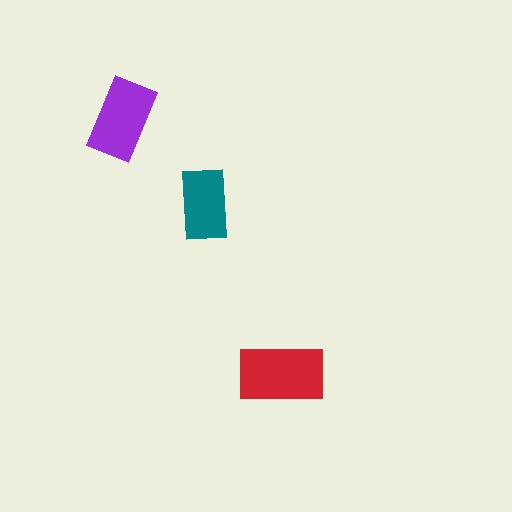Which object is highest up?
The purple rectangle is topmost.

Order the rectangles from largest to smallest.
the red one, the purple one, the teal one.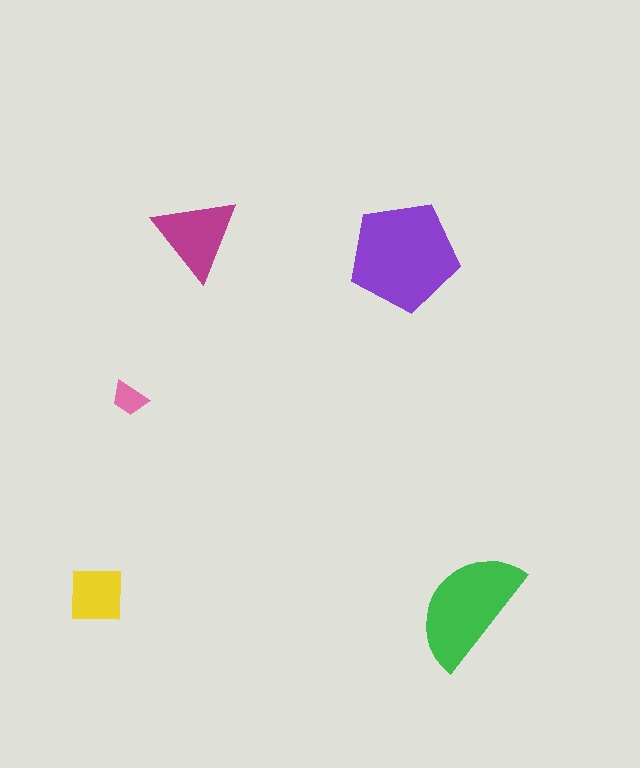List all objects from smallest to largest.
The pink trapezoid, the yellow square, the magenta triangle, the green semicircle, the purple pentagon.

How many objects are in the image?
There are 5 objects in the image.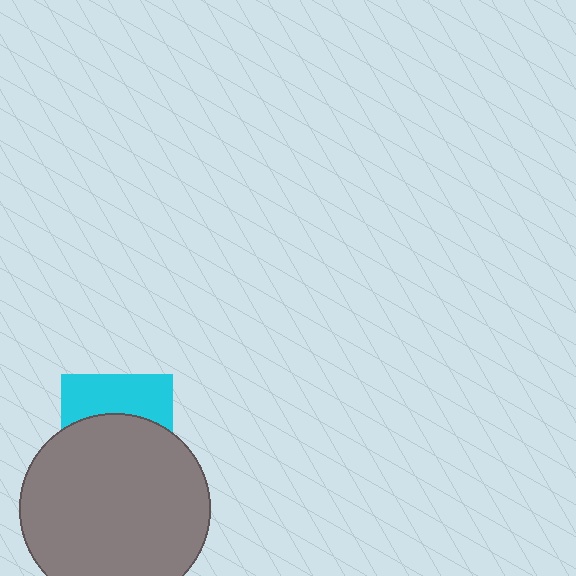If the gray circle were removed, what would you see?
You would see the complete cyan square.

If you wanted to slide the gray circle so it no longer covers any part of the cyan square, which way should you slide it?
Slide it down — that is the most direct way to separate the two shapes.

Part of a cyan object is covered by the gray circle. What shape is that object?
It is a square.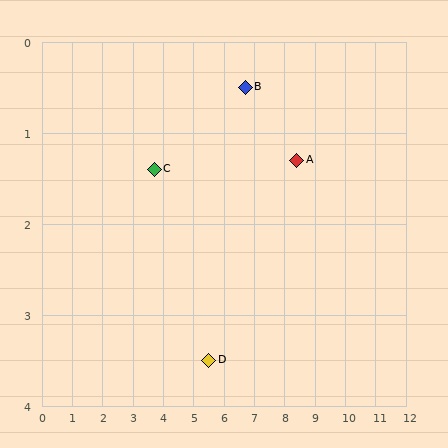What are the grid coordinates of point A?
Point A is at approximately (8.4, 1.3).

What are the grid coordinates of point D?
Point D is at approximately (5.5, 3.5).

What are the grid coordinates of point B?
Point B is at approximately (6.7, 0.5).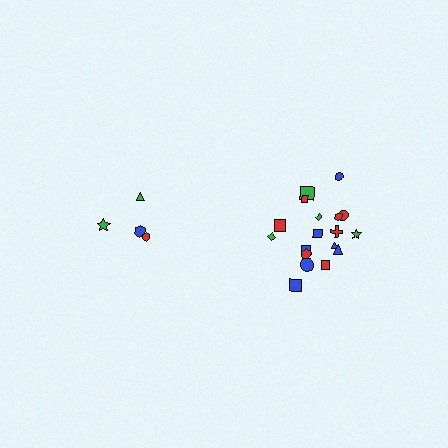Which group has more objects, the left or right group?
The right group.